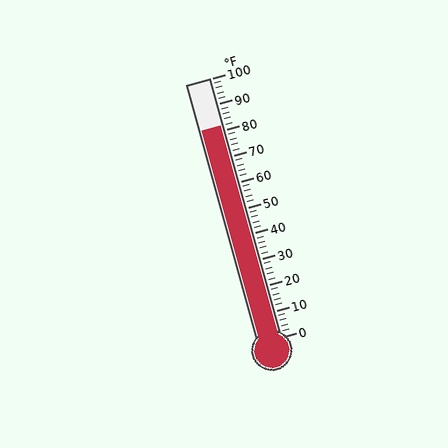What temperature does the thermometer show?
The thermometer shows approximately 82°F.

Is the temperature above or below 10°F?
The temperature is above 10°F.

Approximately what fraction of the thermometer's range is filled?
The thermometer is filled to approximately 80% of its range.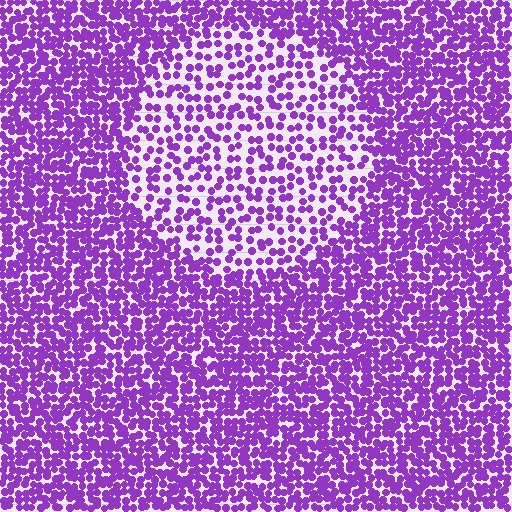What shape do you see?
I see a circle.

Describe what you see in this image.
The image contains small purple elements arranged at two different densities. A circle-shaped region is visible where the elements are less densely packed than the surrounding area.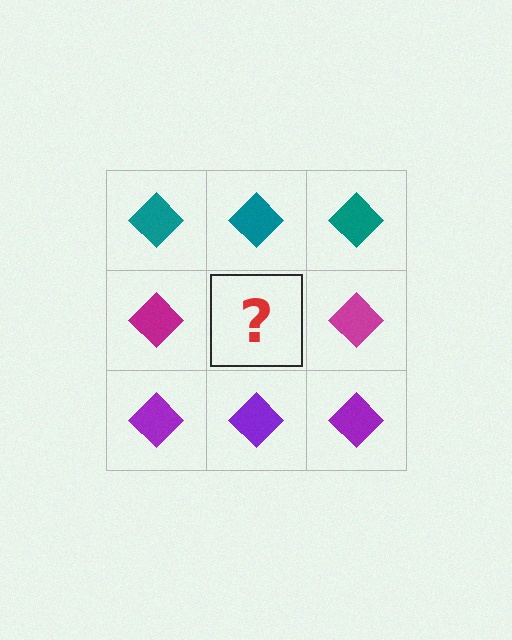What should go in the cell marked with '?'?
The missing cell should contain a magenta diamond.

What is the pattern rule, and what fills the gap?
The rule is that each row has a consistent color. The gap should be filled with a magenta diamond.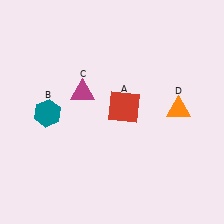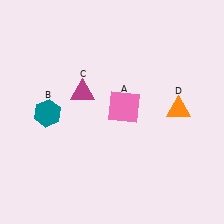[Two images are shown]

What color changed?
The square (A) changed from red in Image 1 to pink in Image 2.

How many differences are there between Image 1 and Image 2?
There is 1 difference between the two images.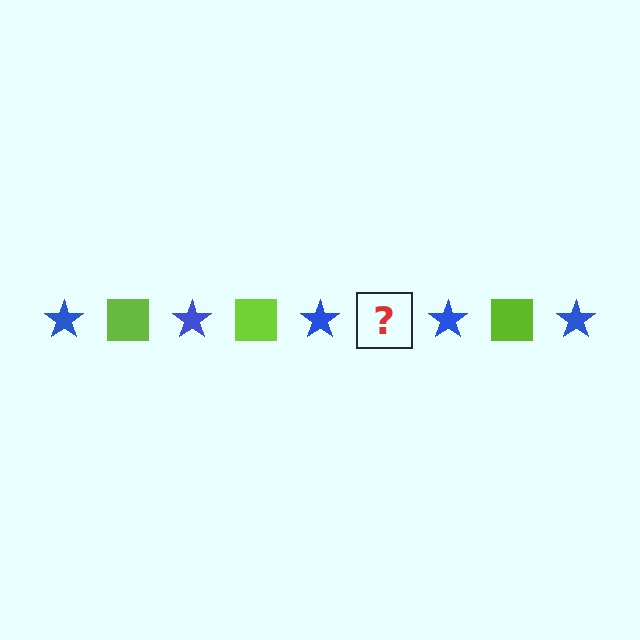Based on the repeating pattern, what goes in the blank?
The blank should be a lime square.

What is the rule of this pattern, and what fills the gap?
The rule is that the pattern alternates between blue star and lime square. The gap should be filled with a lime square.